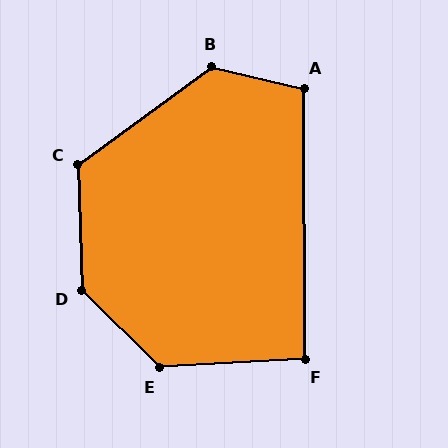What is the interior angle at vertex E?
Approximately 132 degrees (obtuse).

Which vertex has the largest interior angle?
D, at approximately 136 degrees.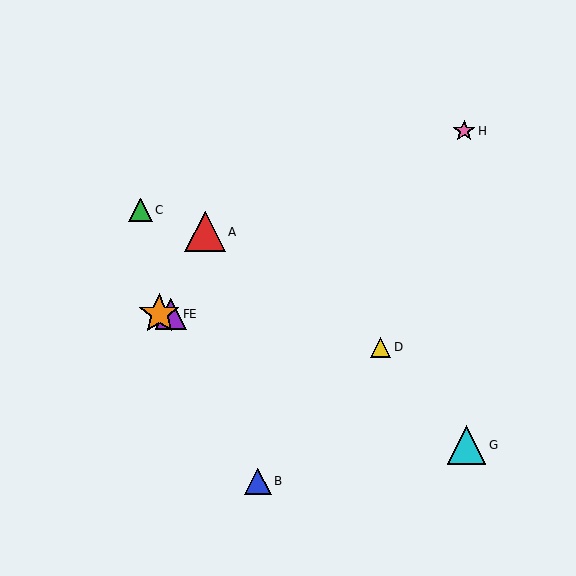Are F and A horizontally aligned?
No, F is at y≈314 and A is at y≈232.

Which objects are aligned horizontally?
Objects E, F are aligned horizontally.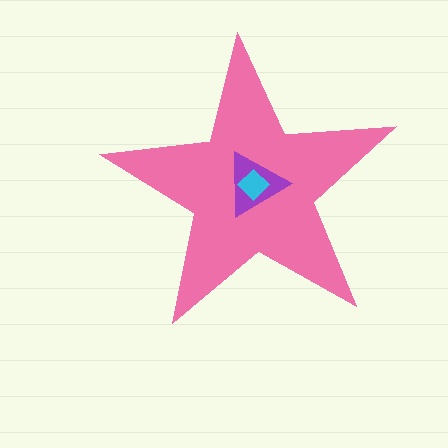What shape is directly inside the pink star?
The purple triangle.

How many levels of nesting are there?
3.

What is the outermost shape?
The pink star.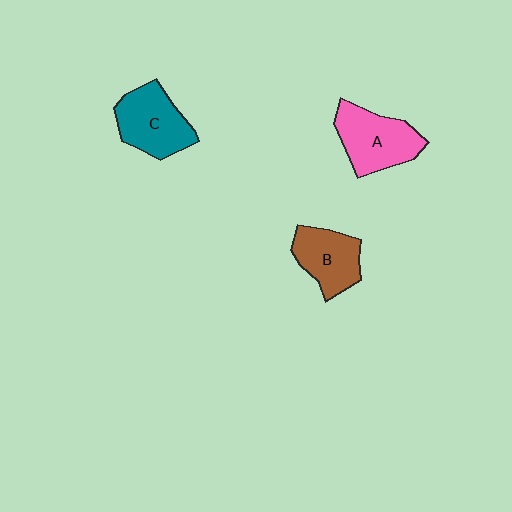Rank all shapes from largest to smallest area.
From largest to smallest: A (pink), C (teal), B (brown).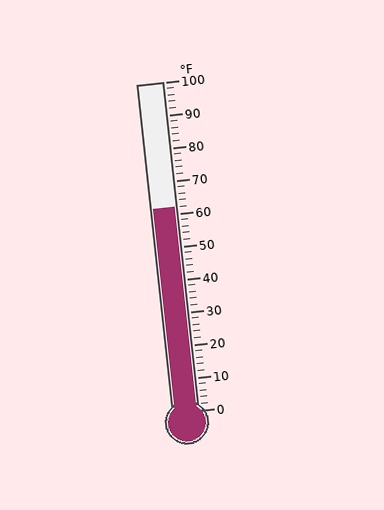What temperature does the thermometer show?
The thermometer shows approximately 62°F.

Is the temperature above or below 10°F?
The temperature is above 10°F.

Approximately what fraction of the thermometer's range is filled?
The thermometer is filled to approximately 60% of its range.